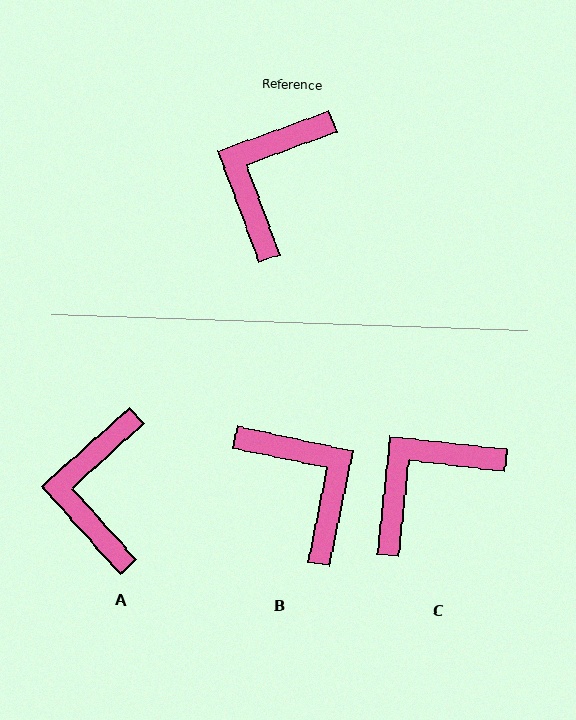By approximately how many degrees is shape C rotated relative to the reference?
Approximately 26 degrees clockwise.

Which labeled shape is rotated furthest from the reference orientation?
B, about 122 degrees away.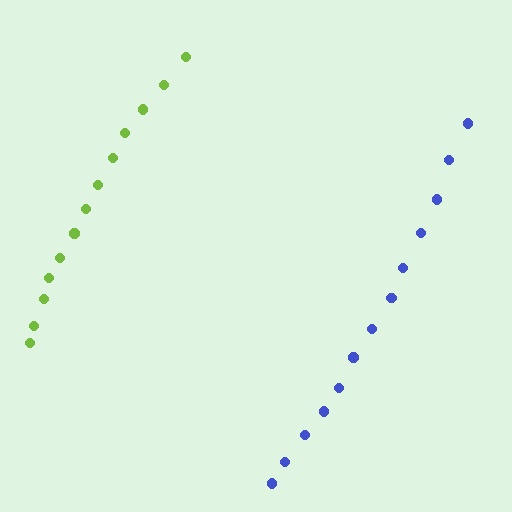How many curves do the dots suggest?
There are 2 distinct paths.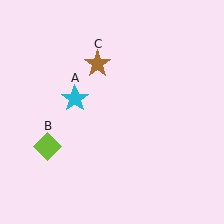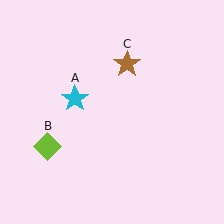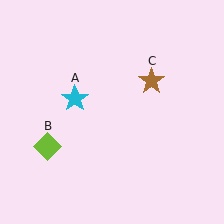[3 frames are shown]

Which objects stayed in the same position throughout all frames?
Cyan star (object A) and lime diamond (object B) remained stationary.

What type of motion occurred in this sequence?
The brown star (object C) rotated clockwise around the center of the scene.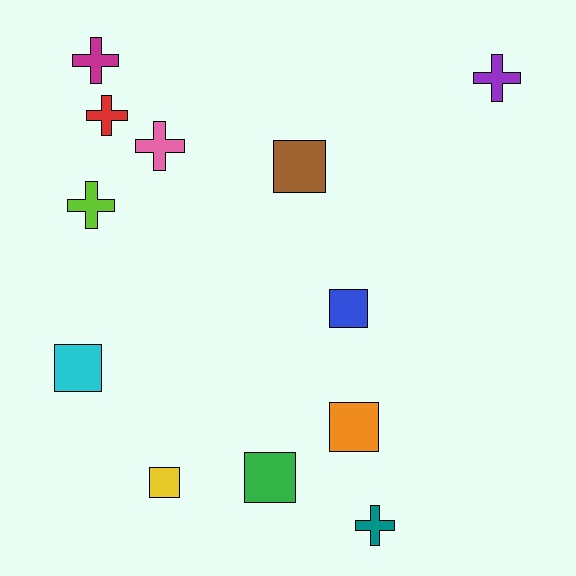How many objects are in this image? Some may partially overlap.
There are 12 objects.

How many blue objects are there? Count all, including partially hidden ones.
There is 1 blue object.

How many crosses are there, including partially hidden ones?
There are 6 crosses.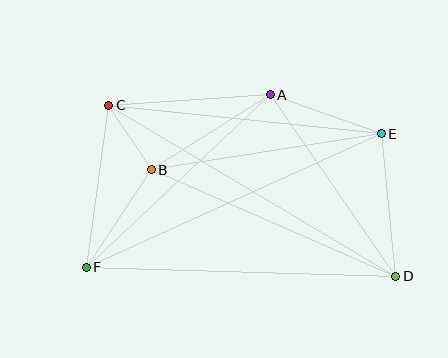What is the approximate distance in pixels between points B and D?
The distance between B and D is approximately 267 pixels.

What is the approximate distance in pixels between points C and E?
The distance between C and E is approximately 274 pixels.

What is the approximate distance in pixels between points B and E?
The distance between B and E is approximately 232 pixels.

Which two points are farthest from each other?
Points C and D are farthest from each other.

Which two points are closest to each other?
Points B and C are closest to each other.